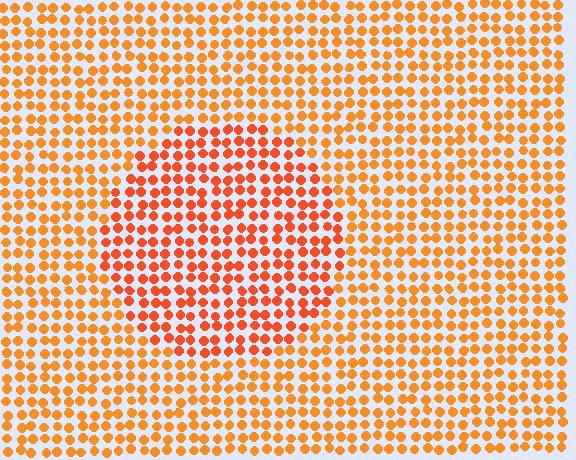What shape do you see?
I see a circle.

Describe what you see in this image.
The image is filled with small orange elements in a uniform arrangement. A circle-shaped region is visible where the elements are tinted to a slightly different hue, forming a subtle color boundary.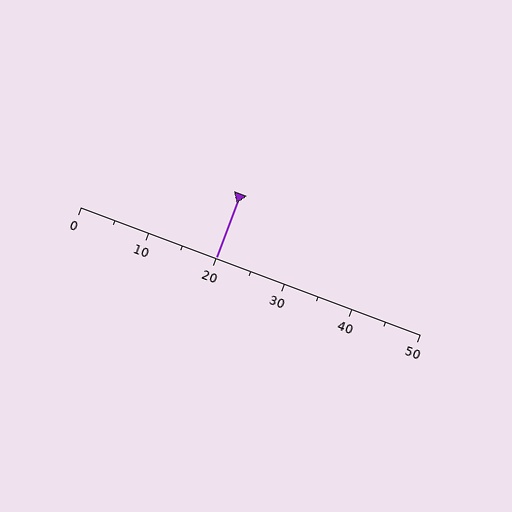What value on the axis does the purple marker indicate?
The marker indicates approximately 20.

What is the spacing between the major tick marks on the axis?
The major ticks are spaced 10 apart.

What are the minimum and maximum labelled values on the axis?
The axis runs from 0 to 50.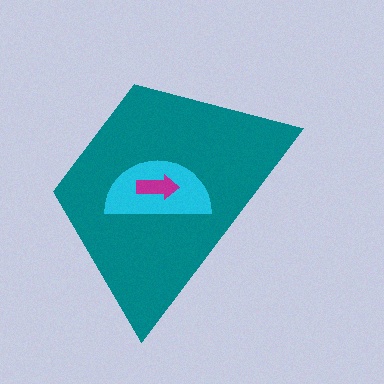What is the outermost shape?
The teal trapezoid.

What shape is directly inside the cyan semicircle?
The magenta arrow.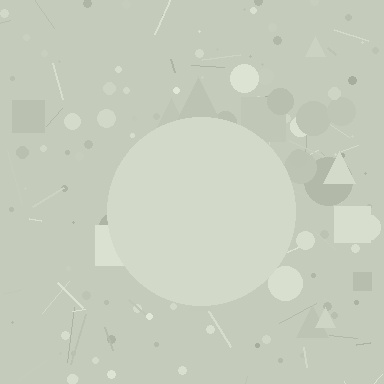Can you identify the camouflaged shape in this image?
The camouflaged shape is a circle.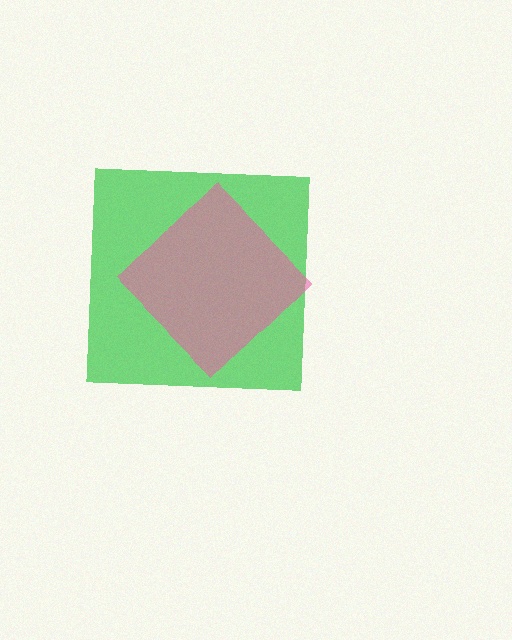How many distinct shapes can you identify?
There are 2 distinct shapes: a green square, a pink diamond.